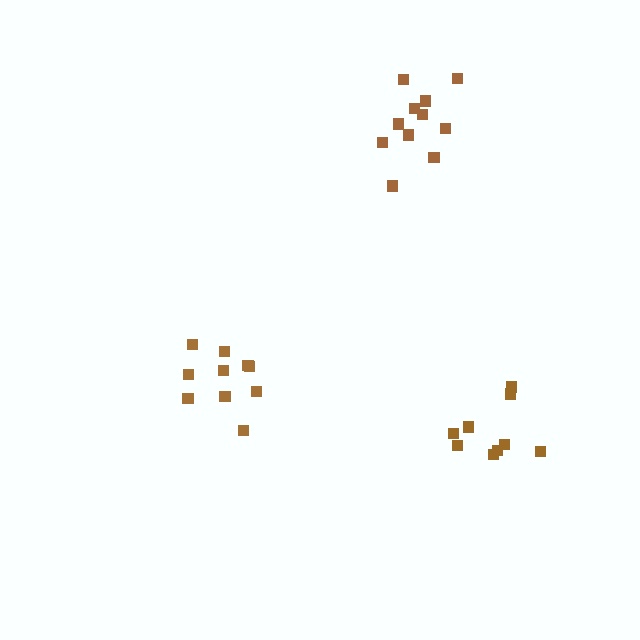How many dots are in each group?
Group 1: 11 dots, Group 2: 9 dots, Group 3: 10 dots (30 total).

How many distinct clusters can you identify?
There are 3 distinct clusters.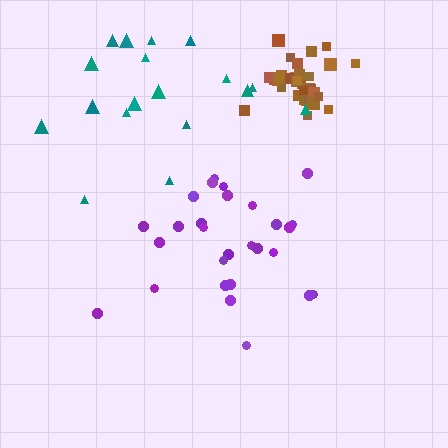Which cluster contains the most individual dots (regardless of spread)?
Brown (34).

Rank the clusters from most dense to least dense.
brown, purple, teal.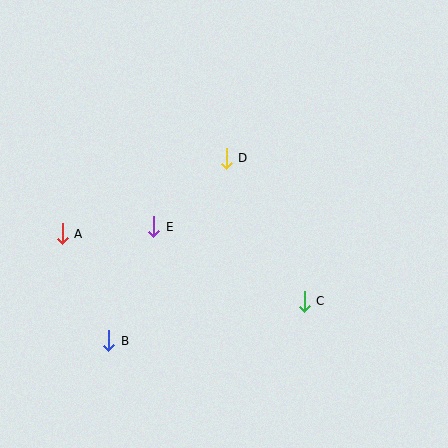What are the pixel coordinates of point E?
Point E is at (154, 227).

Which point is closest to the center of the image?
Point D at (226, 158) is closest to the center.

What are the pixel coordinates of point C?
Point C is at (304, 301).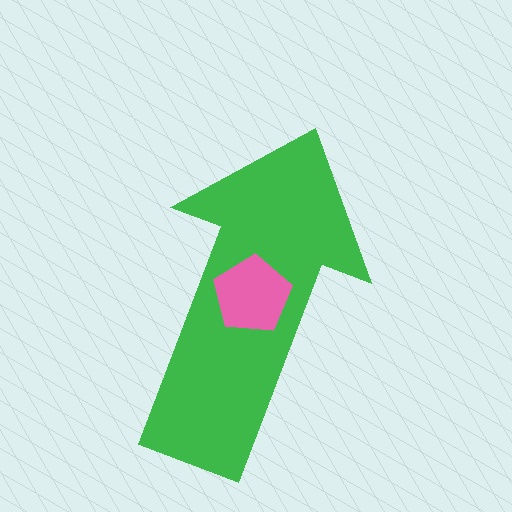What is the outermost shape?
The green arrow.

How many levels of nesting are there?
2.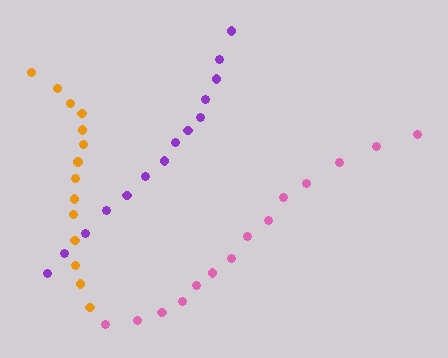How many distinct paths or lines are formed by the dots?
There are 3 distinct paths.